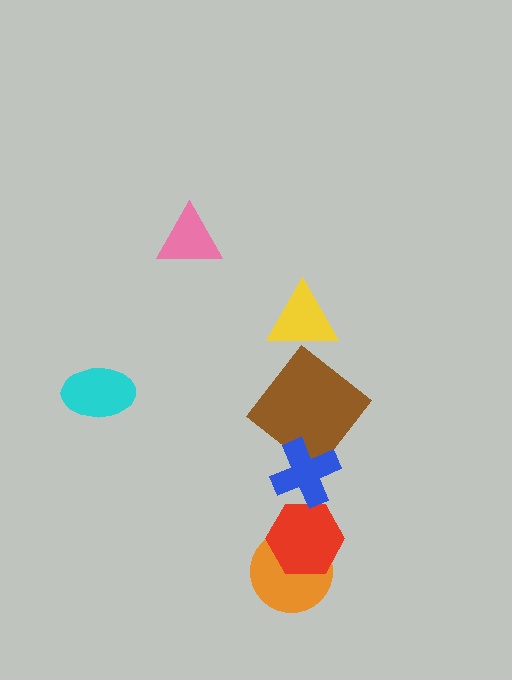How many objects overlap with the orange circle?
1 object overlaps with the orange circle.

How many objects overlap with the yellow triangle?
0 objects overlap with the yellow triangle.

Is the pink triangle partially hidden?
No, no other shape covers it.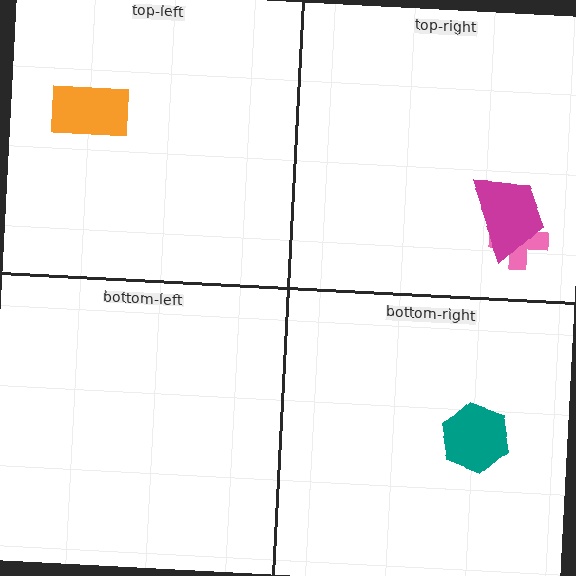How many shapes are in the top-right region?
2.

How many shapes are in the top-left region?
1.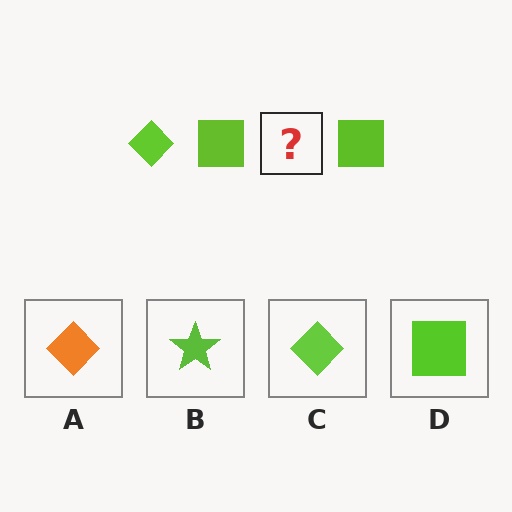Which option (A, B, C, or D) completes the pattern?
C.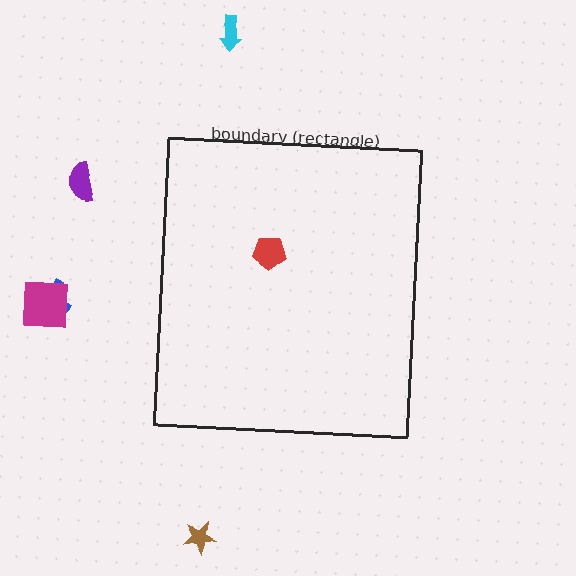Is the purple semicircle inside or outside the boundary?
Outside.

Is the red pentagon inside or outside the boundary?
Inside.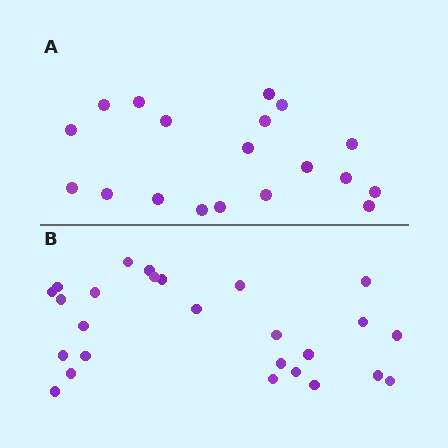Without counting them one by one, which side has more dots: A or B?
Region B (the bottom region) has more dots.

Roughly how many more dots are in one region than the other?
Region B has roughly 8 or so more dots than region A.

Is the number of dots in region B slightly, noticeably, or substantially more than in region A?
Region B has noticeably more, but not dramatically so. The ratio is roughly 1.4 to 1.